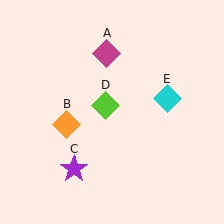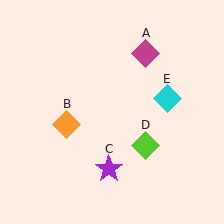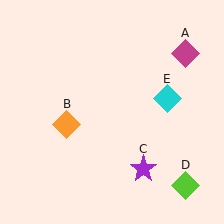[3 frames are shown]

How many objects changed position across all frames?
3 objects changed position: magenta diamond (object A), purple star (object C), lime diamond (object D).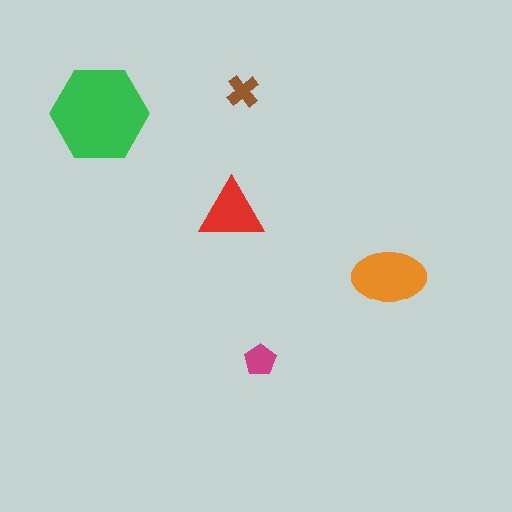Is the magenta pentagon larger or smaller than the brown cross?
Larger.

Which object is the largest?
The green hexagon.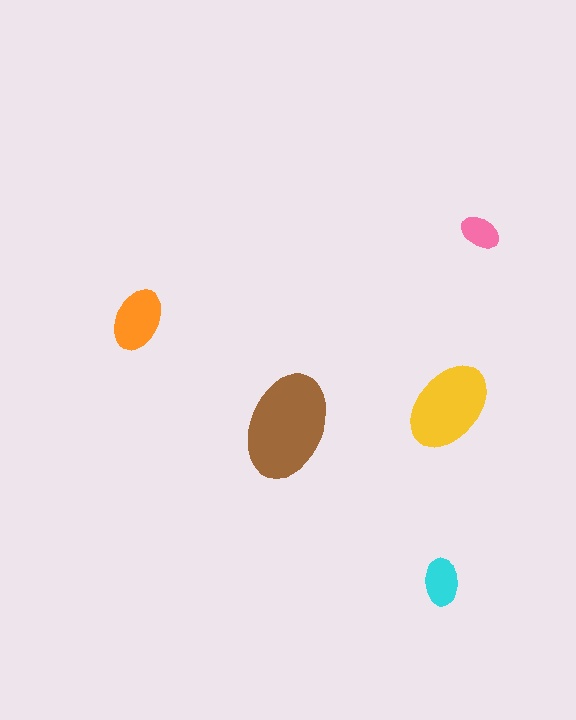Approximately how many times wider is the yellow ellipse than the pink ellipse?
About 2.5 times wider.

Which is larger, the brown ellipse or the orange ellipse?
The brown one.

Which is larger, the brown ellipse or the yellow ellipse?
The brown one.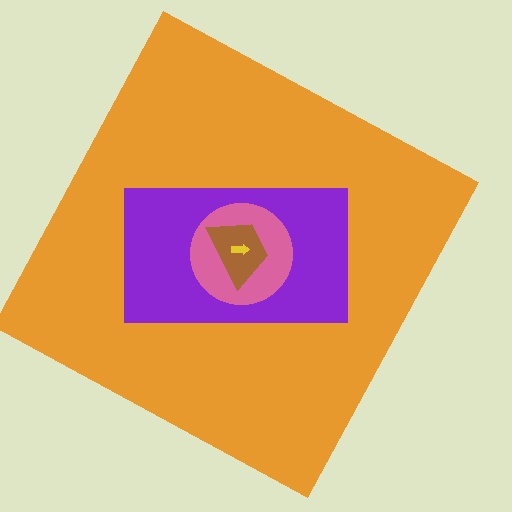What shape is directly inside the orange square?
The purple rectangle.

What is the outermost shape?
The orange square.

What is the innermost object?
The yellow arrow.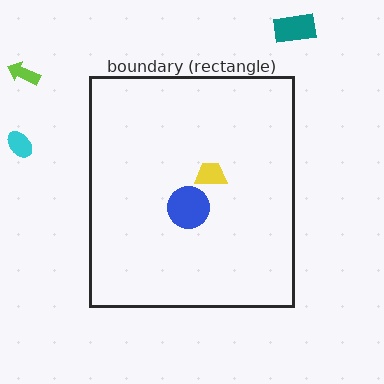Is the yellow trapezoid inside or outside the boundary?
Inside.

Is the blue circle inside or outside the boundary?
Inside.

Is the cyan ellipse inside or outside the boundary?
Outside.